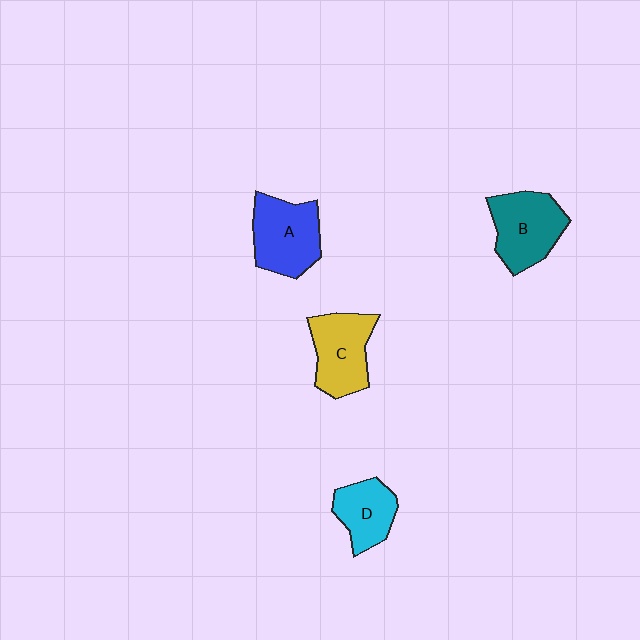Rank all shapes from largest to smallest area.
From largest to smallest: A (blue), B (teal), C (yellow), D (cyan).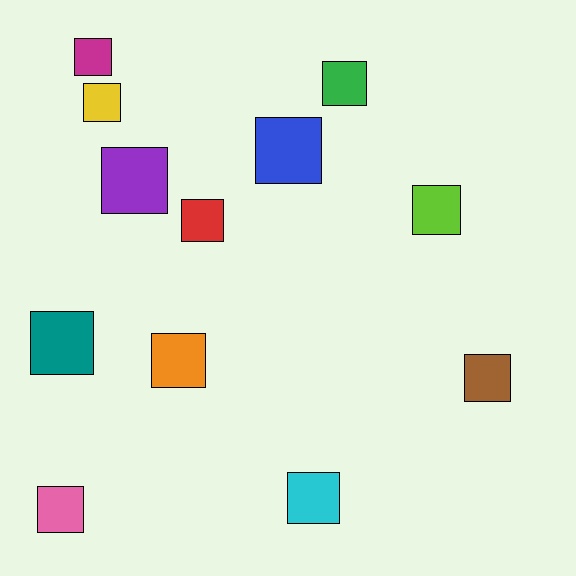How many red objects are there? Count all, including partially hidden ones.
There is 1 red object.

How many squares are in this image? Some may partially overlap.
There are 12 squares.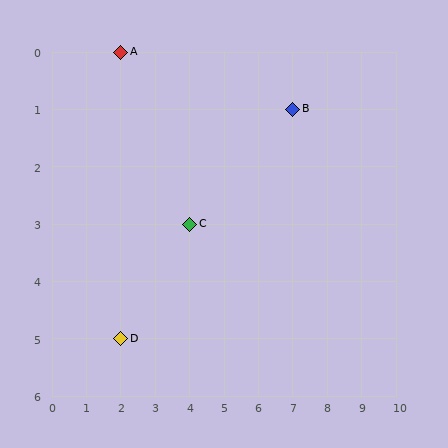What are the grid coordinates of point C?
Point C is at grid coordinates (4, 3).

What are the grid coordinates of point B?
Point B is at grid coordinates (7, 1).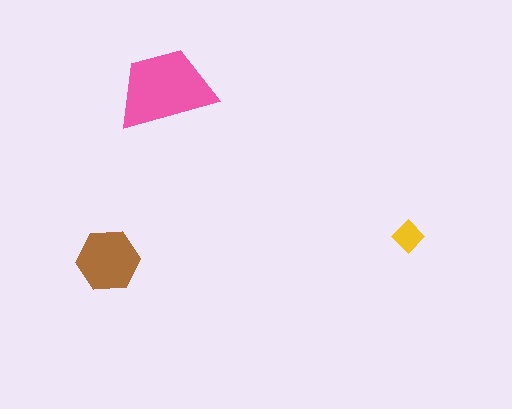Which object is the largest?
The pink trapezoid.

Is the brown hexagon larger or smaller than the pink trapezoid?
Smaller.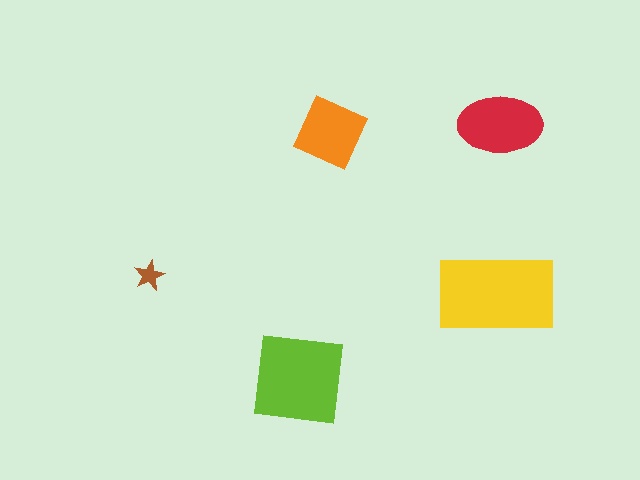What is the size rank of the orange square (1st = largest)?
4th.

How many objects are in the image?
There are 5 objects in the image.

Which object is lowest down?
The lime square is bottommost.